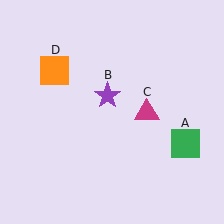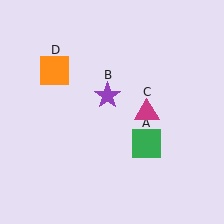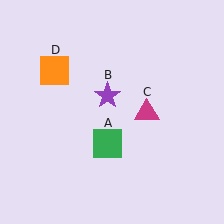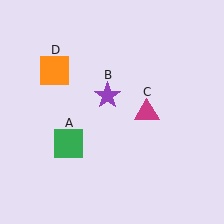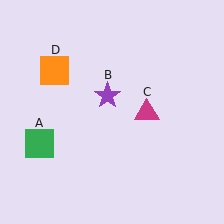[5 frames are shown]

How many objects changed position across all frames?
1 object changed position: green square (object A).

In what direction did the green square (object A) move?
The green square (object A) moved left.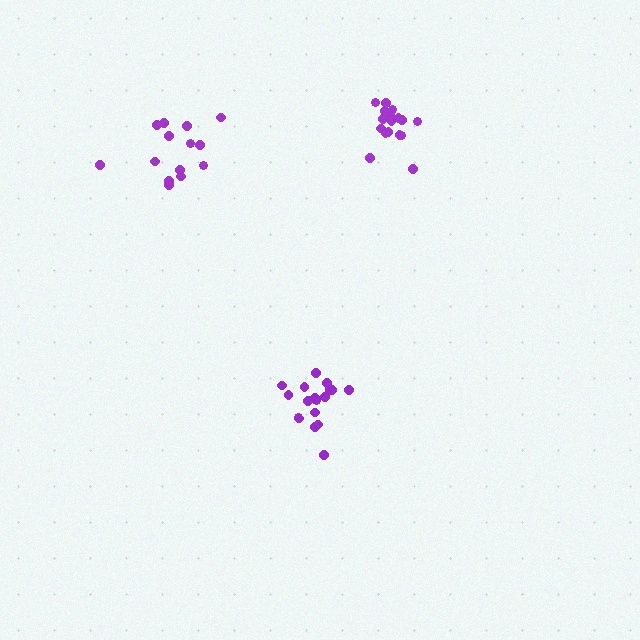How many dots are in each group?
Group 1: 18 dots, Group 2: 18 dots, Group 3: 14 dots (50 total).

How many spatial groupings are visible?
There are 3 spatial groupings.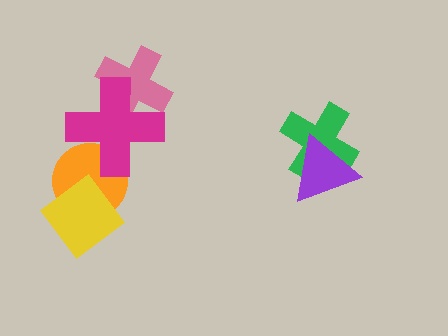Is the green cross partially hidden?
Yes, it is partially covered by another shape.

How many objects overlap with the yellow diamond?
1 object overlaps with the yellow diamond.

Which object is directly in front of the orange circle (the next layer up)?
The yellow diamond is directly in front of the orange circle.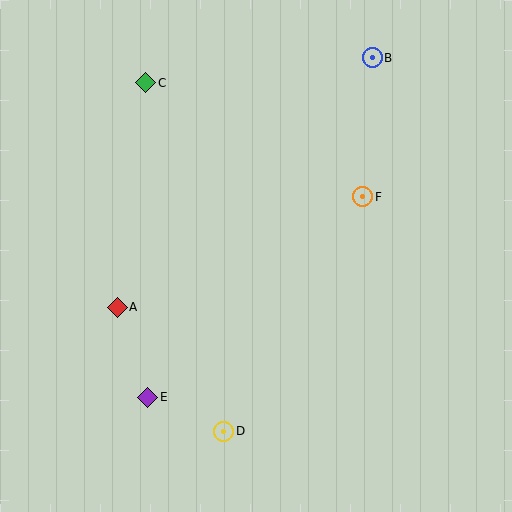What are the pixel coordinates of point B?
Point B is at (372, 58).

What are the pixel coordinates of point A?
Point A is at (117, 307).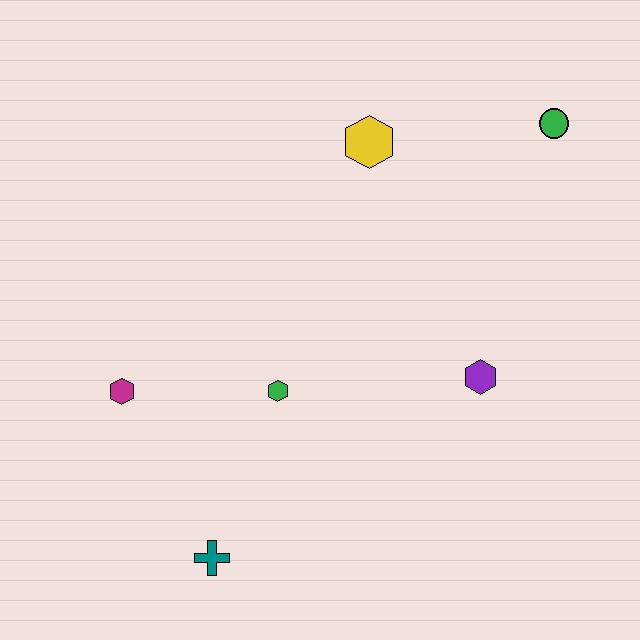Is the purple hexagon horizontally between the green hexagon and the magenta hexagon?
No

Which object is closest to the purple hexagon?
The green hexagon is closest to the purple hexagon.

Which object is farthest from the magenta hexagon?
The green circle is farthest from the magenta hexagon.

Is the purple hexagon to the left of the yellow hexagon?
No